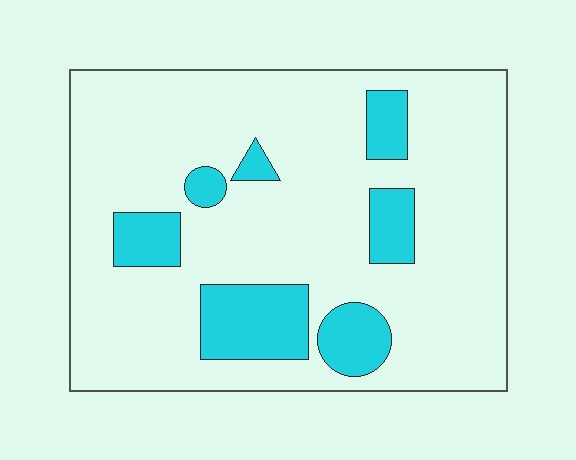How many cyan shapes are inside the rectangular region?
7.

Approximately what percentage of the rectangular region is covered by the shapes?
Approximately 20%.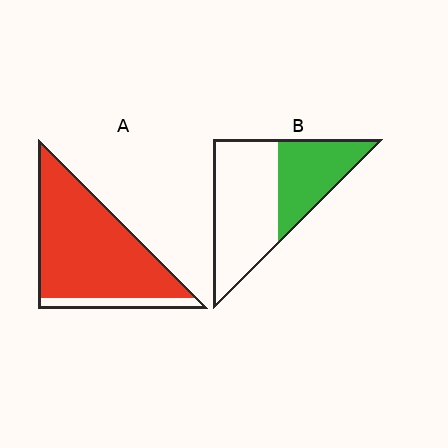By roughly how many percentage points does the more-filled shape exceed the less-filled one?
By roughly 50 percentage points (A over B).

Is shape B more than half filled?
No.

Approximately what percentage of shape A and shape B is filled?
A is approximately 90% and B is approximately 40%.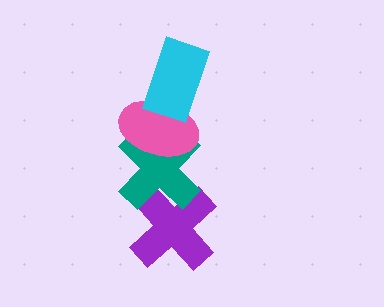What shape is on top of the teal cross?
The pink ellipse is on top of the teal cross.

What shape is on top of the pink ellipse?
The cyan rectangle is on top of the pink ellipse.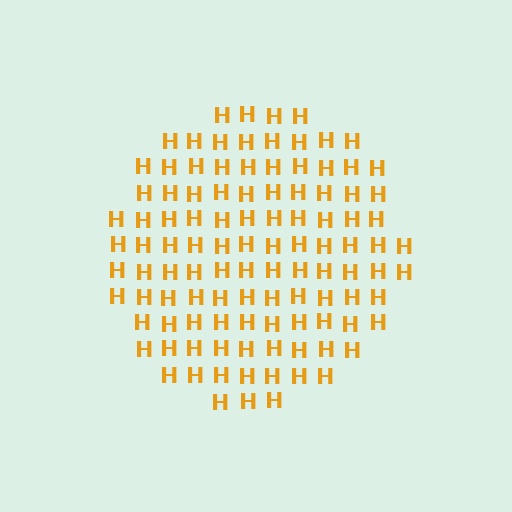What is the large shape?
The large shape is a circle.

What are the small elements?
The small elements are letter H's.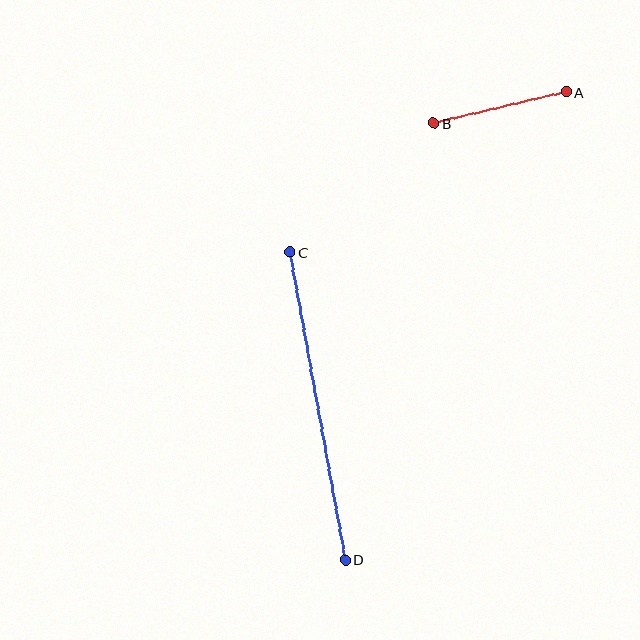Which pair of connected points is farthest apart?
Points C and D are farthest apart.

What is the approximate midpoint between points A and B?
The midpoint is at approximately (500, 108) pixels.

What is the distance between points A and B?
The distance is approximately 136 pixels.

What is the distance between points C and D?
The distance is approximately 312 pixels.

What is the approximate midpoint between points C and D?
The midpoint is at approximately (318, 406) pixels.